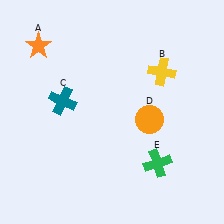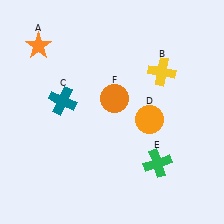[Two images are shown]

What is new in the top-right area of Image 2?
An orange circle (F) was added in the top-right area of Image 2.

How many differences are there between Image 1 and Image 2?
There is 1 difference between the two images.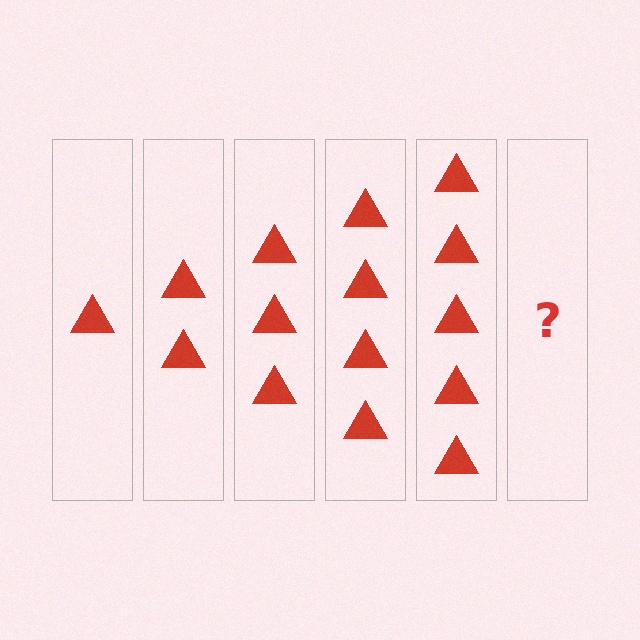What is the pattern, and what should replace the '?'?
The pattern is that each step adds one more triangle. The '?' should be 6 triangles.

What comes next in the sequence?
The next element should be 6 triangles.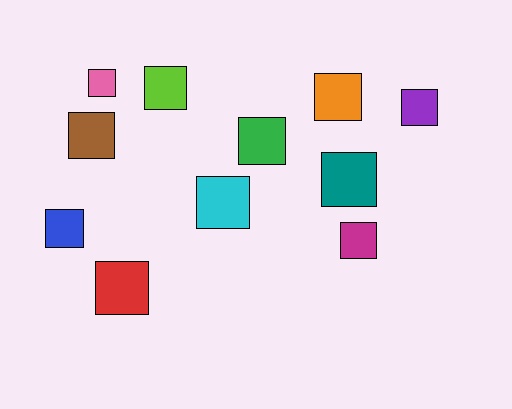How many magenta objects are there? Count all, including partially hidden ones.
There is 1 magenta object.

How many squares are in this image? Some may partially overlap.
There are 11 squares.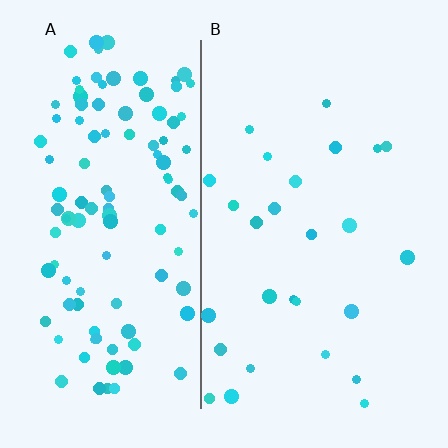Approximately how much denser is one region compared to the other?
Approximately 4.2× — region A over region B.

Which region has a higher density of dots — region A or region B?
A (the left).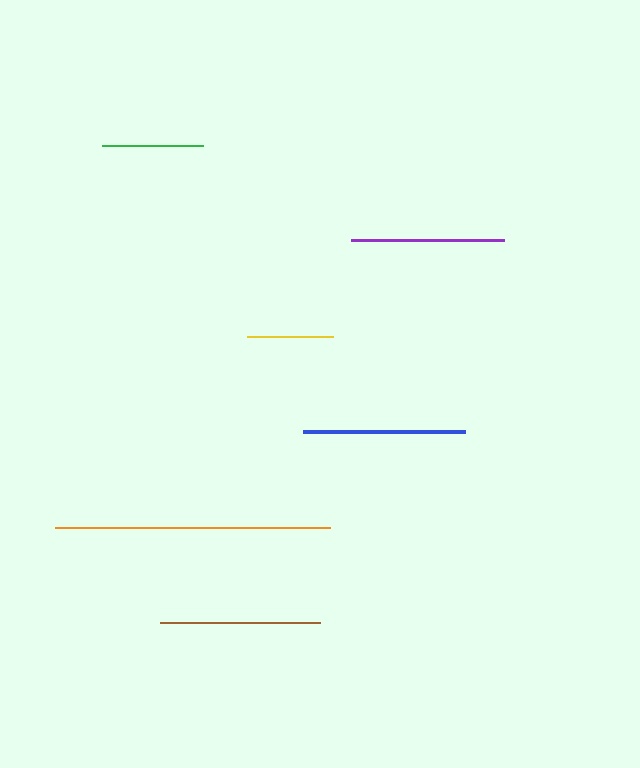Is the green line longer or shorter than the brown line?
The brown line is longer than the green line.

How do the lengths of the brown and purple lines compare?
The brown and purple lines are approximately the same length.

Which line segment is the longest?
The orange line is the longest at approximately 275 pixels.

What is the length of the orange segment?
The orange segment is approximately 275 pixels long.